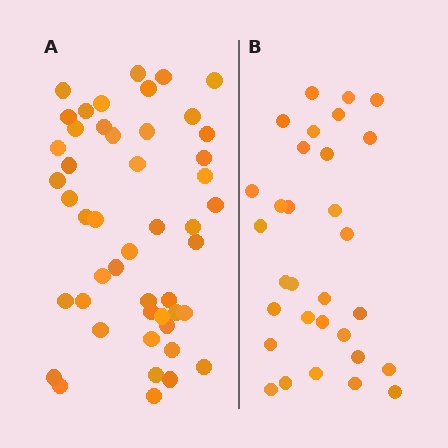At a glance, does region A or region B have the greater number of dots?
Region A (the left region) has more dots.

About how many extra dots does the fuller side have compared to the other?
Region A has approximately 15 more dots than region B.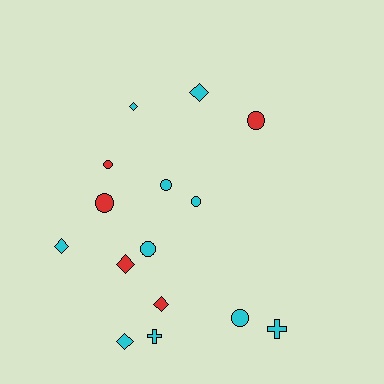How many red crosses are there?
There are no red crosses.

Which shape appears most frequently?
Circle, with 7 objects.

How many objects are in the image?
There are 15 objects.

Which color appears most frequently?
Cyan, with 10 objects.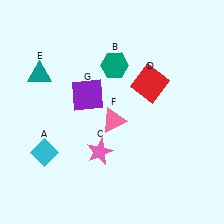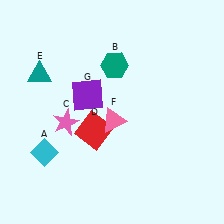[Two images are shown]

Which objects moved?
The objects that moved are: the pink star (C), the red square (D).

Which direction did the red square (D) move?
The red square (D) moved left.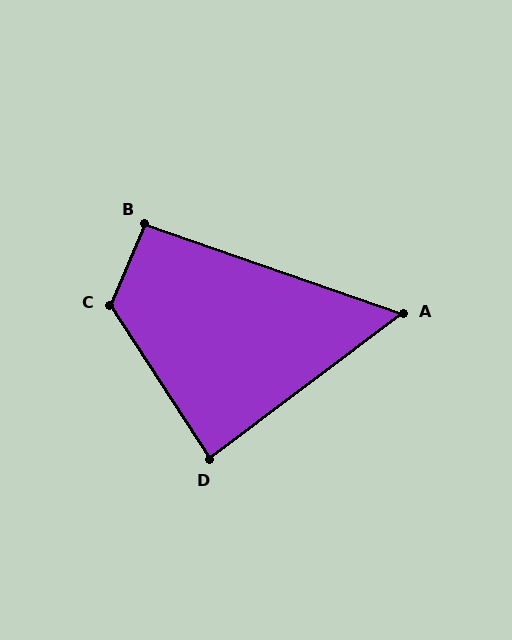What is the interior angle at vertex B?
Approximately 94 degrees (approximately right).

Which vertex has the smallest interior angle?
A, at approximately 56 degrees.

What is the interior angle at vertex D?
Approximately 86 degrees (approximately right).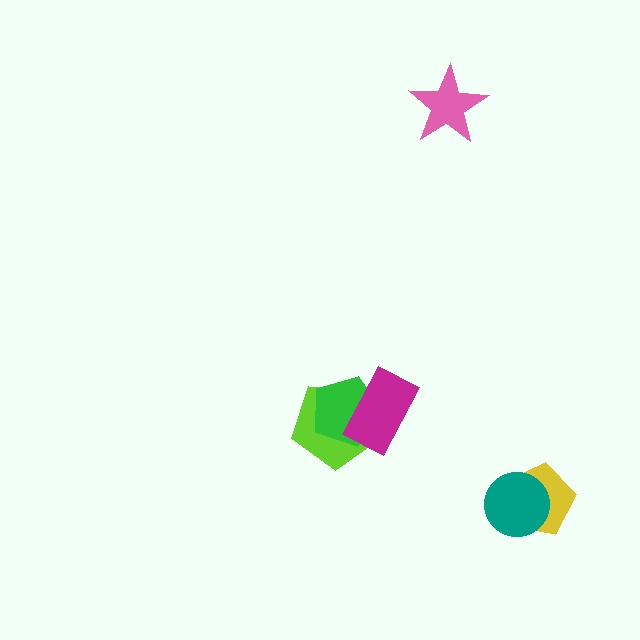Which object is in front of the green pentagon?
The magenta rectangle is in front of the green pentagon.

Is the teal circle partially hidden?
No, no other shape covers it.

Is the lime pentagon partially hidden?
Yes, it is partially covered by another shape.